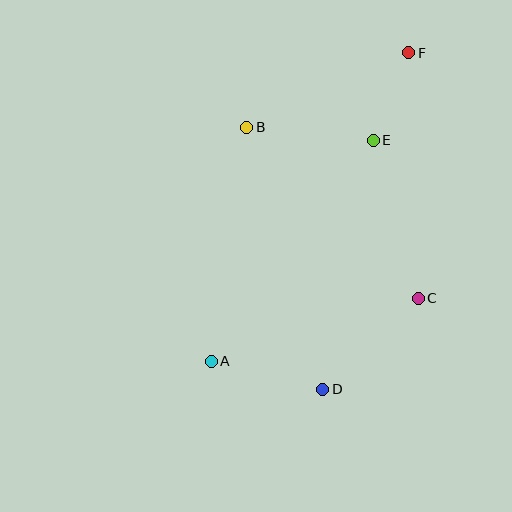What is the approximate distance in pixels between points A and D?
The distance between A and D is approximately 115 pixels.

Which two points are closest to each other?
Points E and F are closest to each other.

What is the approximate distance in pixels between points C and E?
The distance between C and E is approximately 164 pixels.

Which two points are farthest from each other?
Points A and F are farthest from each other.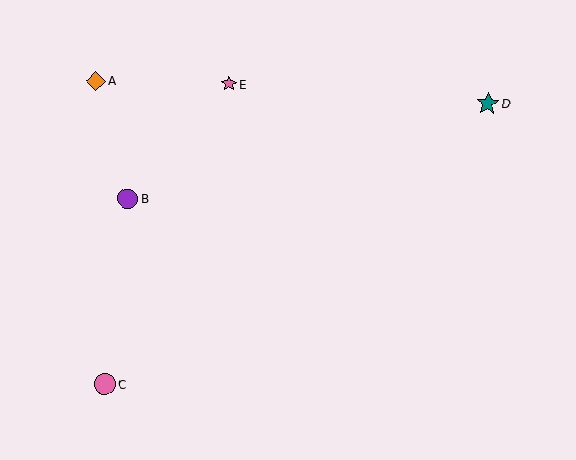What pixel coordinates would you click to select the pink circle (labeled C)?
Click at (104, 384) to select the pink circle C.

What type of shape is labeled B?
Shape B is a purple circle.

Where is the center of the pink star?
The center of the pink star is at (229, 84).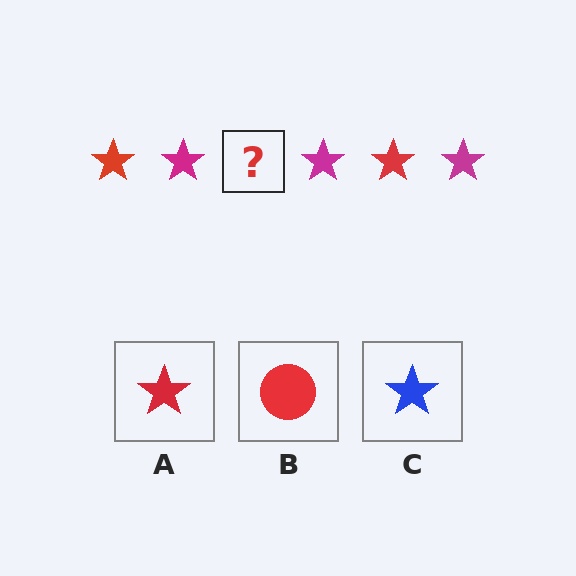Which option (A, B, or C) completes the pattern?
A.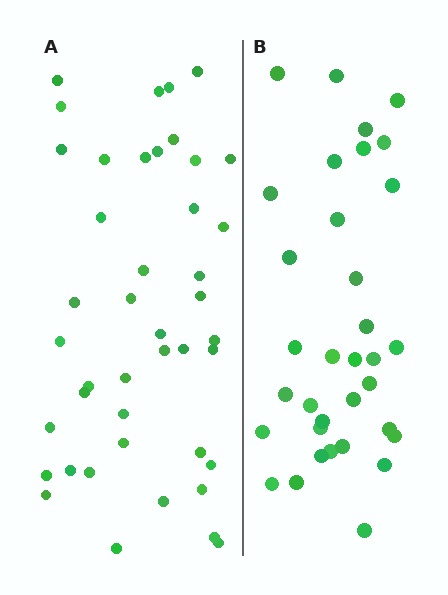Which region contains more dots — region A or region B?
Region A (the left region) has more dots.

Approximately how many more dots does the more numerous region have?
Region A has roughly 8 or so more dots than region B.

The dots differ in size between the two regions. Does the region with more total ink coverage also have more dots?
No. Region B has more total ink coverage because its dots are larger, but region A actually contains more individual dots. Total area can be misleading — the number of items is what matters here.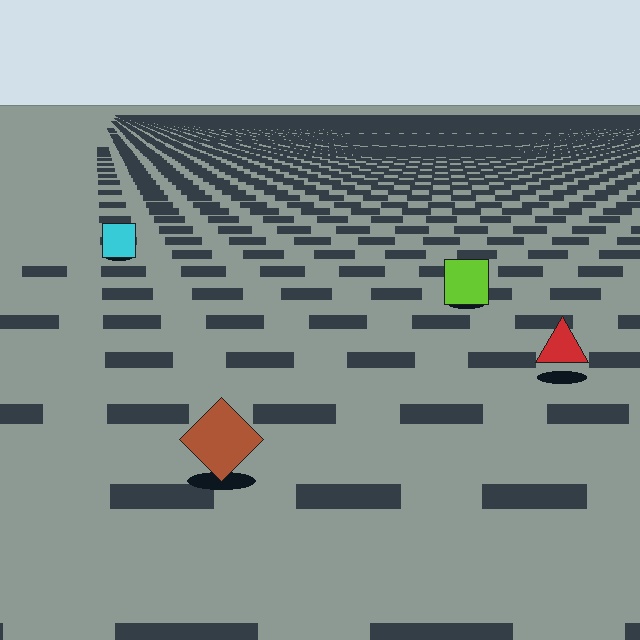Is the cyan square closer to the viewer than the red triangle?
No. The red triangle is closer — you can tell from the texture gradient: the ground texture is coarser near it.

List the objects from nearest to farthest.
From nearest to farthest: the brown diamond, the red triangle, the lime square, the cyan square.